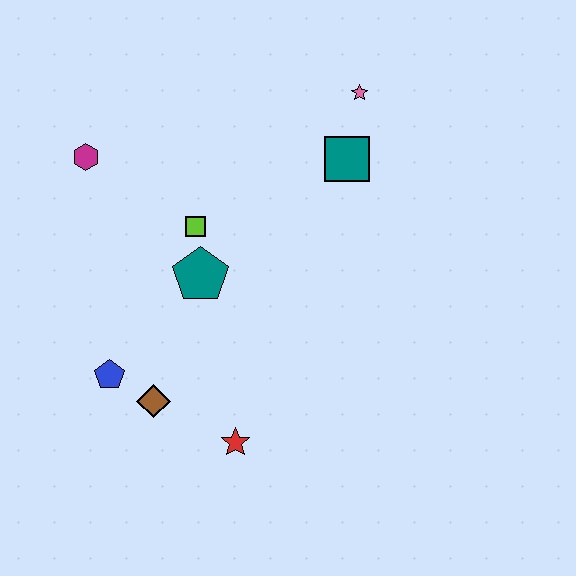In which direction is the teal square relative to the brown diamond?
The teal square is above the brown diamond.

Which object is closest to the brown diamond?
The blue pentagon is closest to the brown diamond.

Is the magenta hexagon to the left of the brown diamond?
Yes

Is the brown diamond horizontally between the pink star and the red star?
No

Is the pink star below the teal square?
No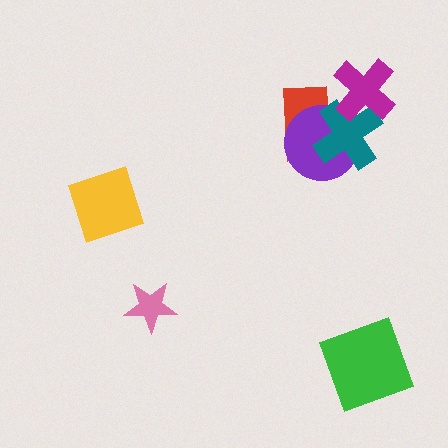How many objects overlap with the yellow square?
0 objects overlap with the yellow square.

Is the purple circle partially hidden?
Yes, it is partially covered by another shape.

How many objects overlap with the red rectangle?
2 objects overlap with the red rectangle.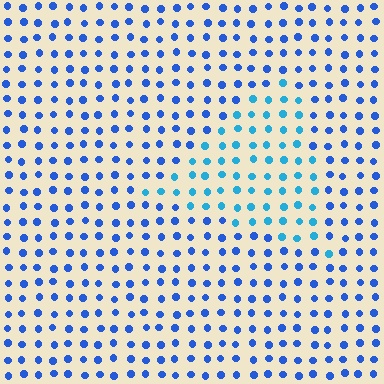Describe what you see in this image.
The image is filled with small blue elements in a uniform arrangement. A triangle-shaped region is visible where the elements are tinted to a slightly different hue, forming a subtle color boundary.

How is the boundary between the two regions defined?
The boundary is defined purely by a slight shift in hue (about 28 degrees). Spacing, size, and orientation are identical on both sides.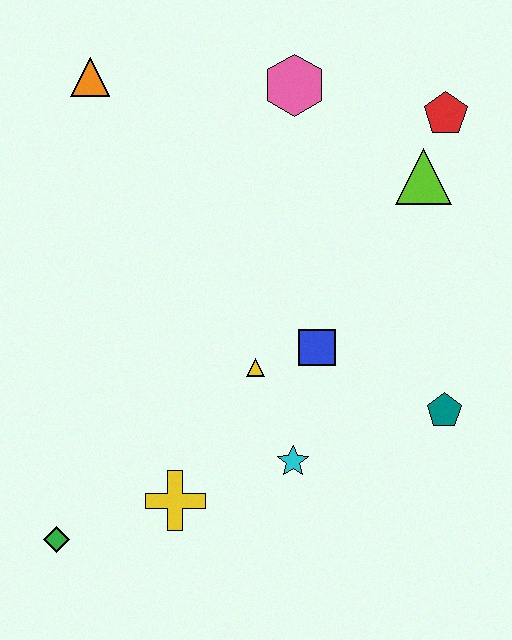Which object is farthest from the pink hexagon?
The green diamond is farthest from the pink hexagon.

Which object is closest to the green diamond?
The yellow cross is closest to the green diamond.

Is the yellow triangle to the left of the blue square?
Yes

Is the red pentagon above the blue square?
Yes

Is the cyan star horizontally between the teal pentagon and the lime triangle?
No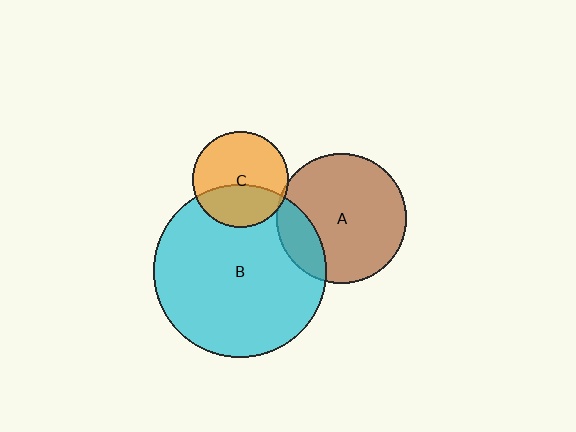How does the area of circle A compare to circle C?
Approximately 1.8 times.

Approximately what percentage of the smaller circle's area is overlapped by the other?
Approximately 40%.